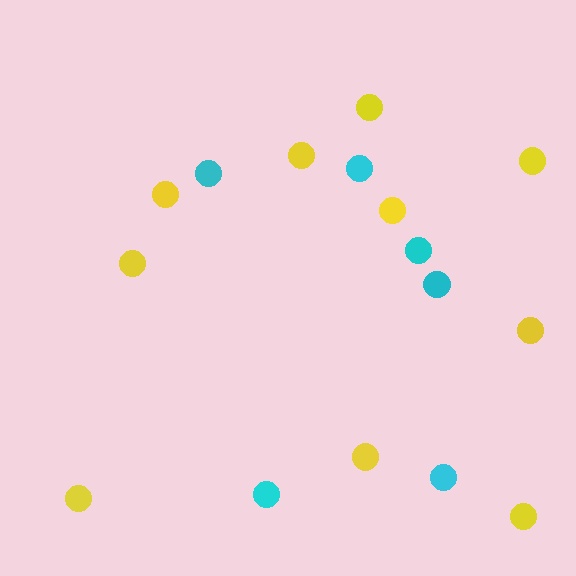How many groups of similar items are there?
There are 2 groups: one group of yellow circles (10) and one group of cyan circles (6).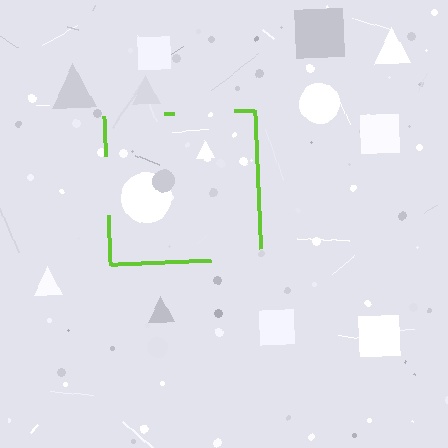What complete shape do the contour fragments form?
The contour fragments form a square.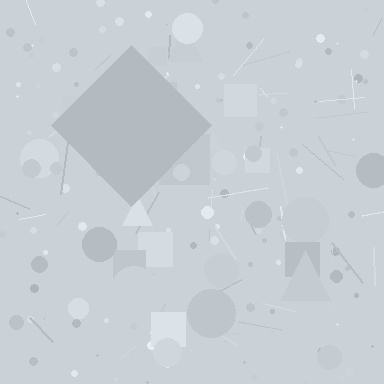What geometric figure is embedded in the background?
A diamond is embedded in the background.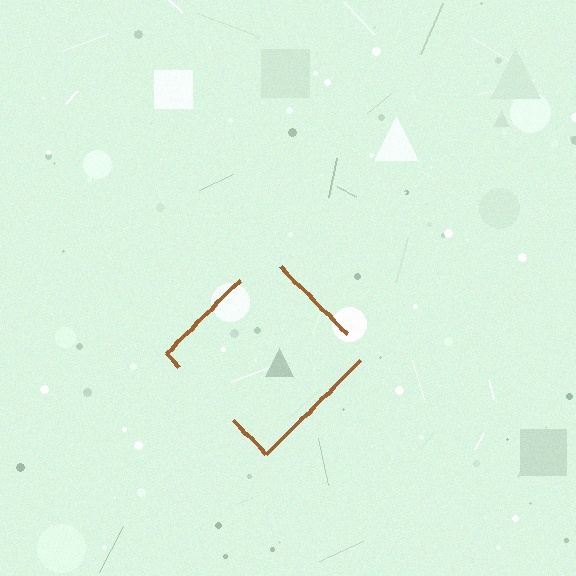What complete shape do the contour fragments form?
The contour fragments form a diamond.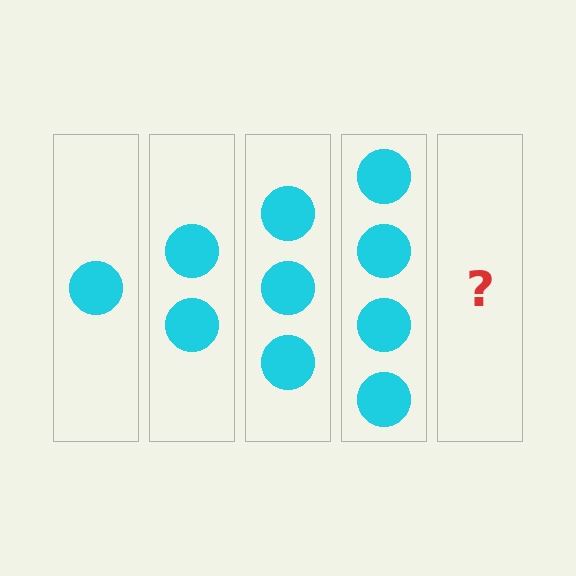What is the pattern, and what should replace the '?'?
The pattern is that each step adds one more circle. The '?' should be 5 circles.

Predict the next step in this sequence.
The next step is 5 circles.